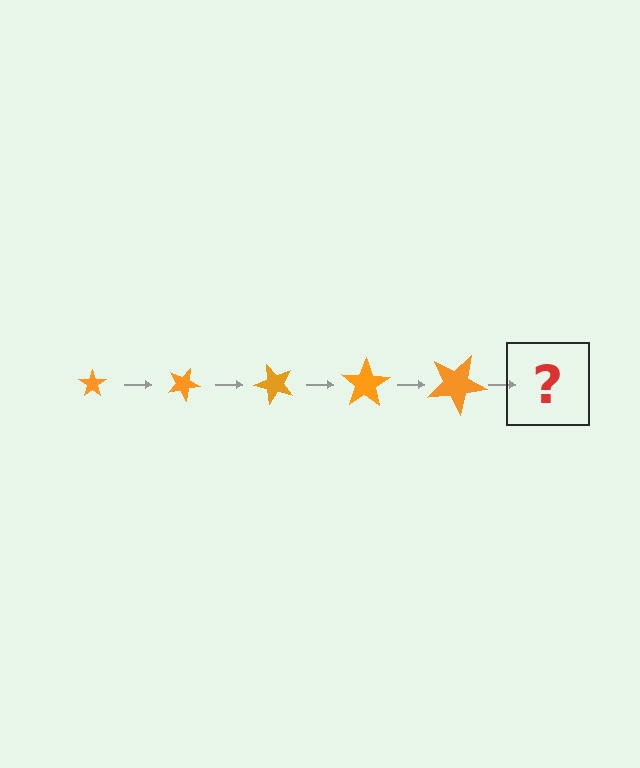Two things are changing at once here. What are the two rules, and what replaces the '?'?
The two rules are that the star grows larger each step and it rotates 25 degrees each step. The '?' should be a star, larger than the previous one and rotated 125 degrees from the start.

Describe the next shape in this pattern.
It should be a star, larger than the previous one and rotated 125 degrees from the start.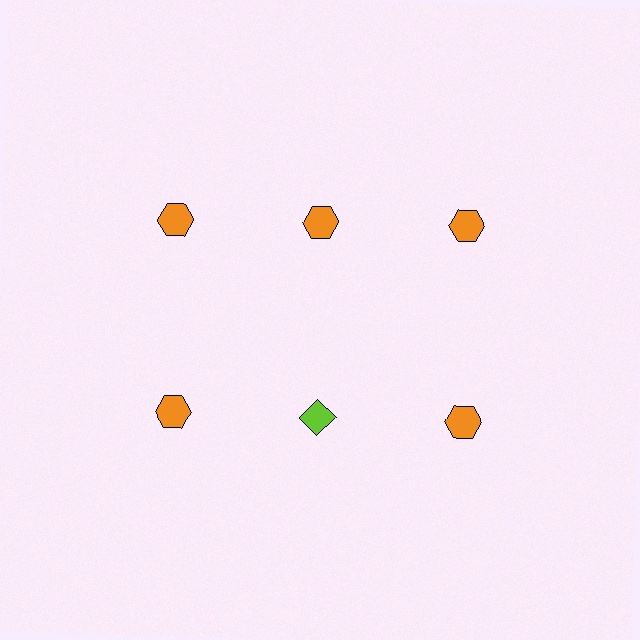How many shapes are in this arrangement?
There are 6 shapes arranged in a grid pattern.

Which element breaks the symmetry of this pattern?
The lime diamond in the second row, second from left column breaks the symmetry. All other shapes are orange hexagons.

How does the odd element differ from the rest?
It differs in both color (lime instead of orange) and shape (diamond instead of hexagon).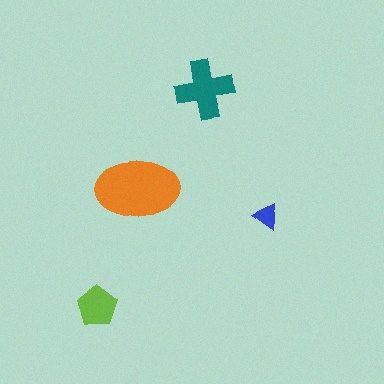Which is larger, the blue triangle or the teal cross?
The teal cross.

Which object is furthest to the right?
The blue triangle is rightmost.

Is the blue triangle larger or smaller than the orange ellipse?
Smaller.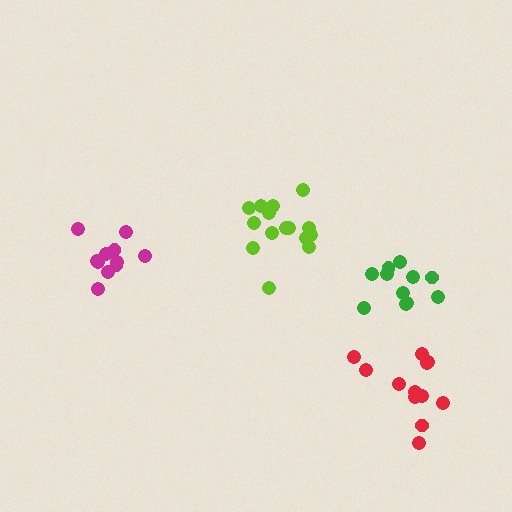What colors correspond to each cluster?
The clusters are colored: green, magenta, lime, red.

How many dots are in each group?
Group 1: 11 dots, Group 2: 11 dots, Group 3: 15 dots, Group 4: 12 dots (49 total).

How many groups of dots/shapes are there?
There are 4 groups.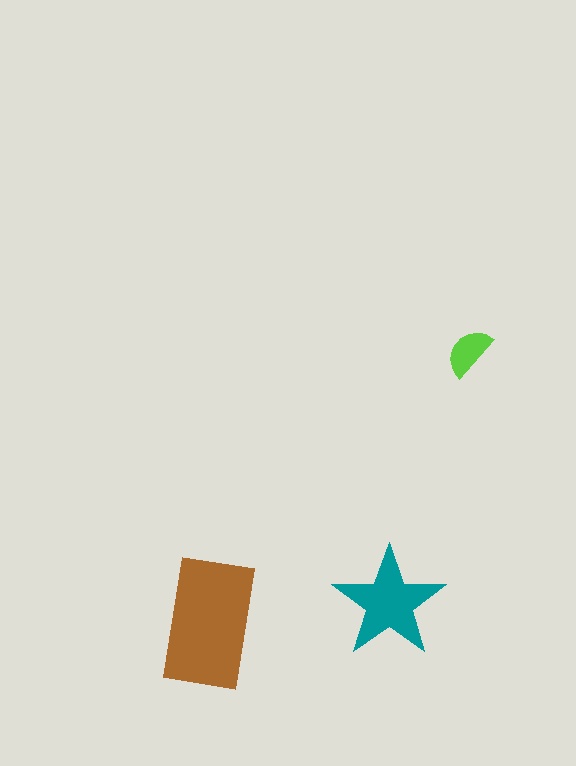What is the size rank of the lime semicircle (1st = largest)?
3rd.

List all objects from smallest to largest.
The lime semicircle, the teal star, the brown rectangle.